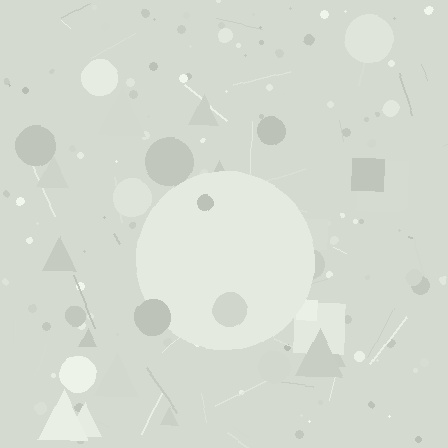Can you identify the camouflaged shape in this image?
The camouflaged shape is a circle.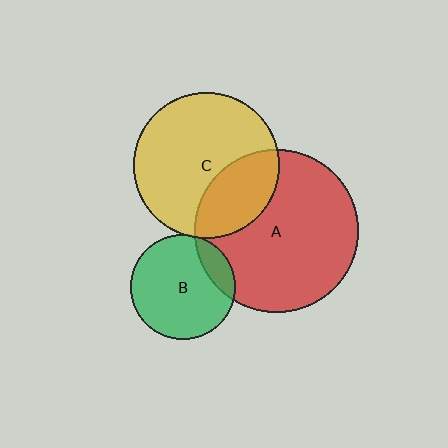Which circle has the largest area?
Circle A (red).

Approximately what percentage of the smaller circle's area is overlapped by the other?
Approximately 15%.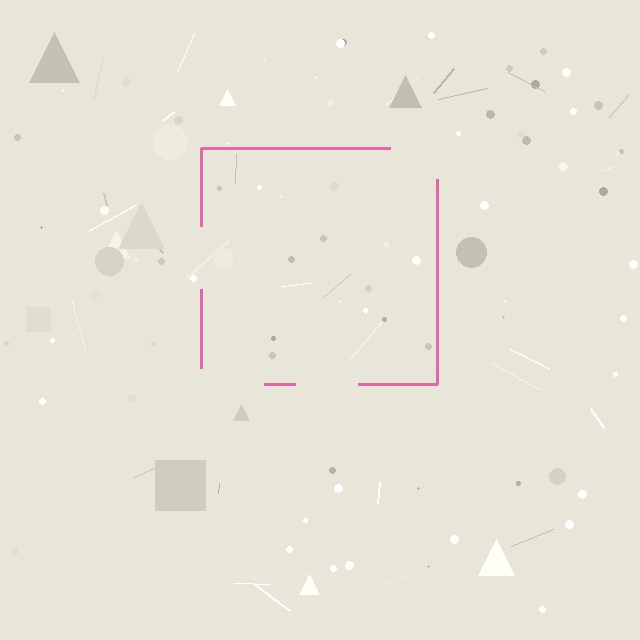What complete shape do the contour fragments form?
The contour fragments form a square.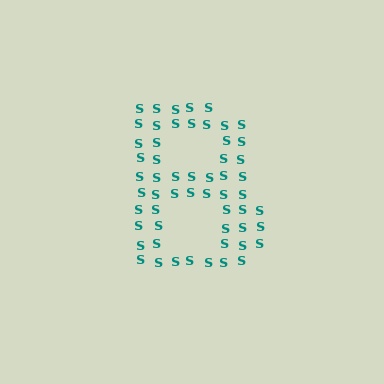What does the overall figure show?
The overall figure shows the letter B.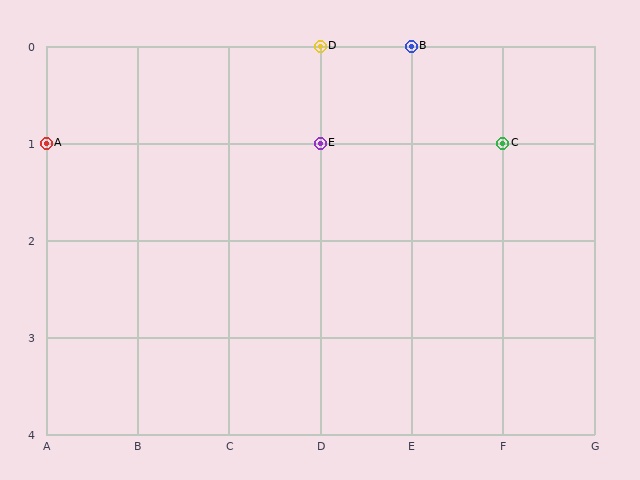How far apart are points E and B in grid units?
Points E and B are 1 column and 1 row apart (about 1.4 grid units diagonally).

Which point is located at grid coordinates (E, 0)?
Point B is at (E, 0).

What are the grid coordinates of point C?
Point C is at grid coordinates (F, 1).